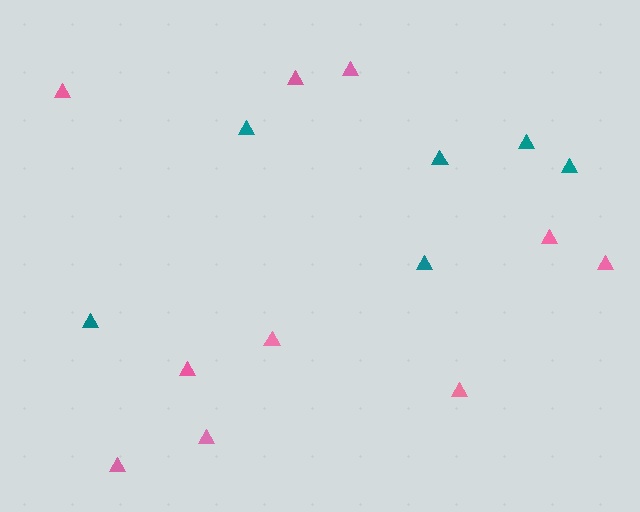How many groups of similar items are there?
There are 2 groups: one group of teal triangles (6) and one group of pink triangles (10).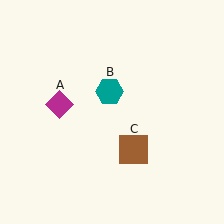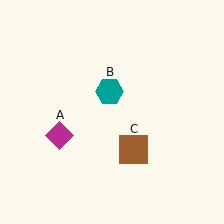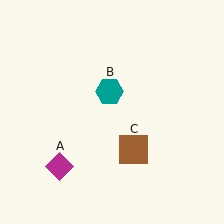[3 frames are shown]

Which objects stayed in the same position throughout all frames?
Teal hexagon (object B) and brown square (object C) remained stationary.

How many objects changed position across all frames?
1 object changed position: magenta diamond (object A).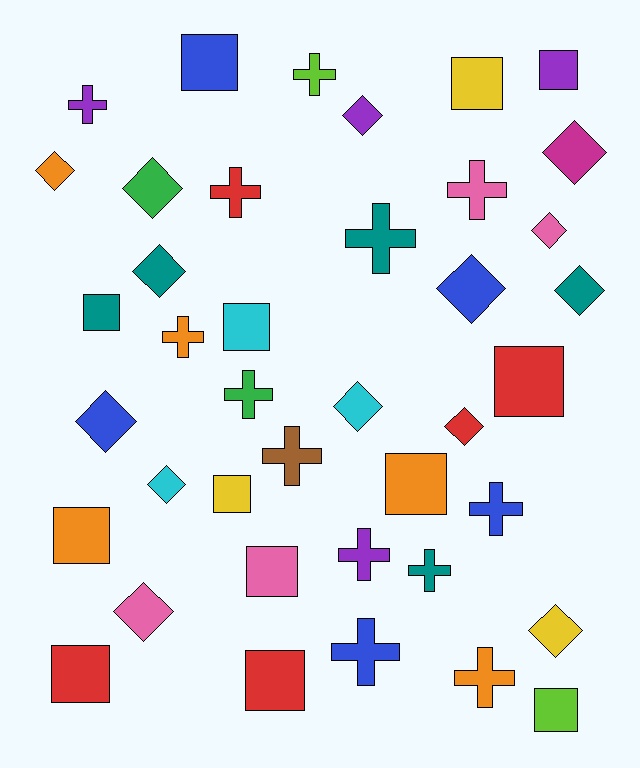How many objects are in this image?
There are 40 objects.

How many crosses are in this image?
There are 13 crosses.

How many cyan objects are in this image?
There are 3 cyan objects.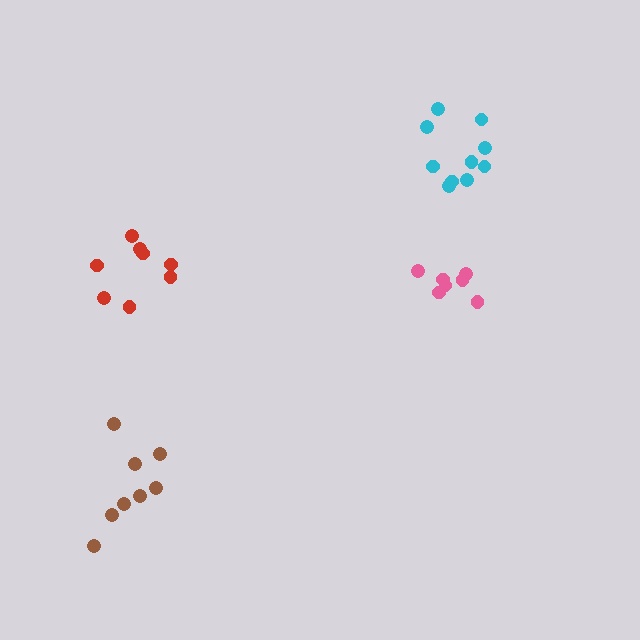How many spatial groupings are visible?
There are 4 spatial groupings.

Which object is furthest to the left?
The red cluster is leftmost.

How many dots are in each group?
Group 1: 10 dots, Group 2: 8 dots, Group 3: 7 dots, Group 4: 8 dots (33 total).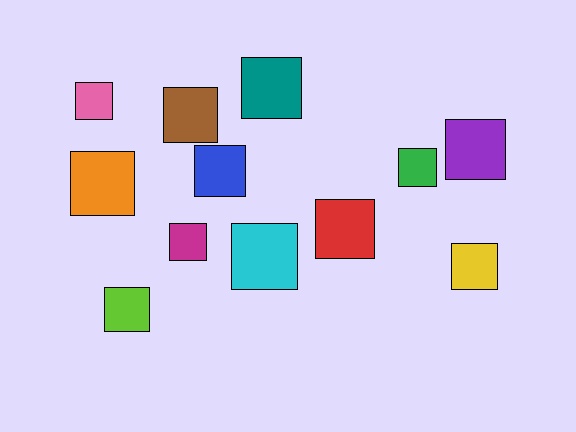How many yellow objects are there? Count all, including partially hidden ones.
There is 1 yellow object.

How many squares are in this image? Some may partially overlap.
There are 12 squares.